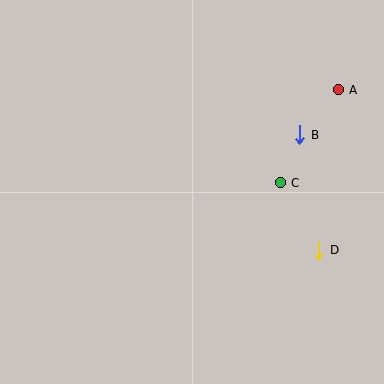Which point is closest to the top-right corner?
Point A is closest to the top-right corner.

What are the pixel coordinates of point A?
Point A is at (338, 90).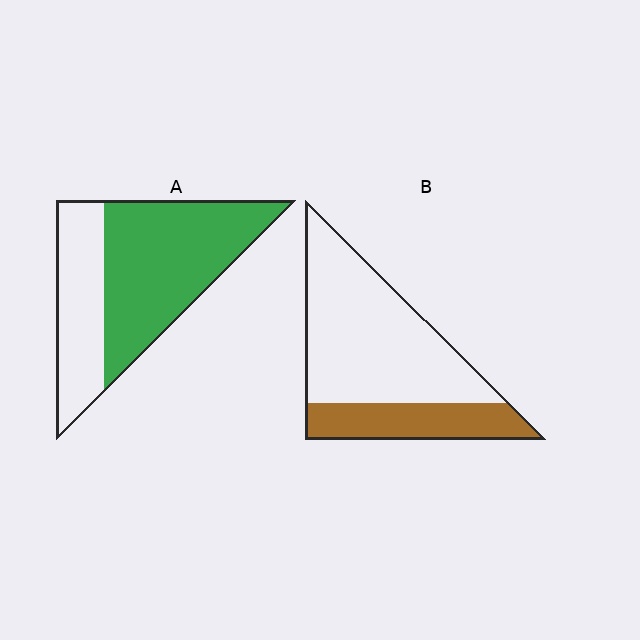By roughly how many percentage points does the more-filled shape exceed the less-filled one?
By roughly 35 percentage points (A over B).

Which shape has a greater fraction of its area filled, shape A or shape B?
Shape A.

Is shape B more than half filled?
No.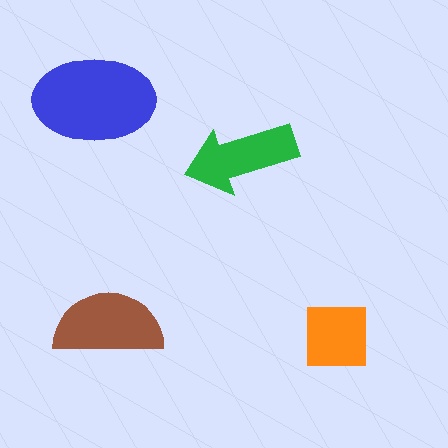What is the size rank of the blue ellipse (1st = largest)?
1st.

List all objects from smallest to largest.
The orange square, the green arrow, the brown semicircle, the blue ellipse.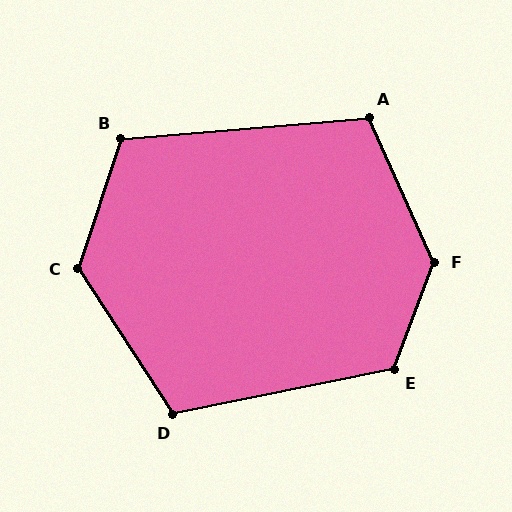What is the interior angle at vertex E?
Approximately 122 degrees (obtuse).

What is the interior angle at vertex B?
Approximately 113 degrees (obtuse).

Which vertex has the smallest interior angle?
A, at approximately 109 degrees.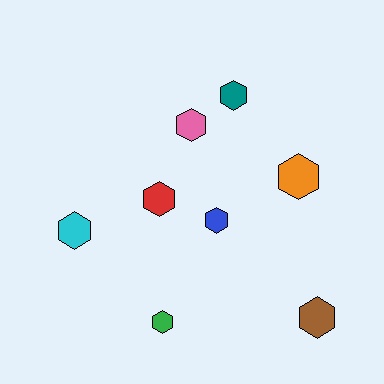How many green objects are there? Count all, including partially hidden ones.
There is 1 green object.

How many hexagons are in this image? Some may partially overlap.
There are 8 hexagons.